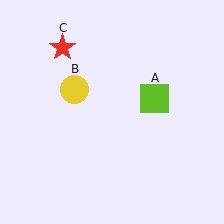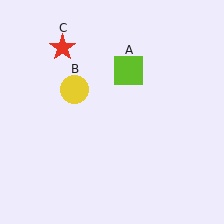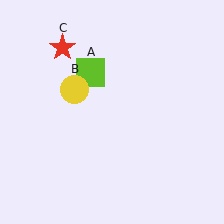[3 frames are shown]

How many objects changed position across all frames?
1 object changed position: lime square (object A).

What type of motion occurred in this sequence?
The lime square (object A) rotated counterclockwise around the center of the scene.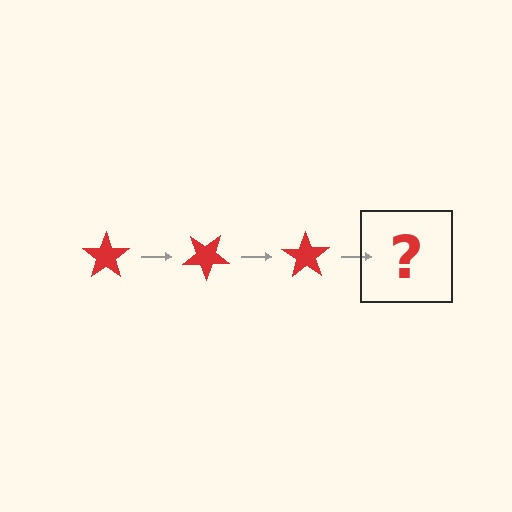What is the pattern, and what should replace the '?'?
The pattern is that the star rotates 35 degrees each step. The '?' should be a red star rotated 105 degrees.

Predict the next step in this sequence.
The next step is a red star rotated 105 degrees.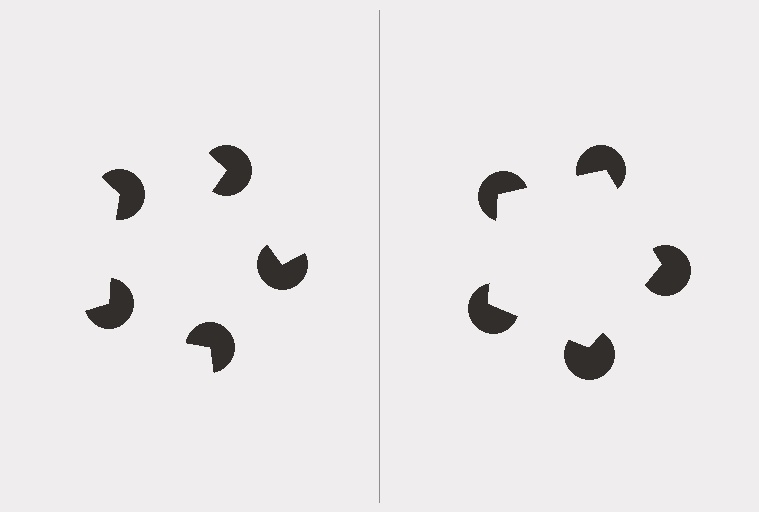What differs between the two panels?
The pac-man discs are positioned identically on both sides; only the wedge orientations differ. On the right they align to a pentagon; on the left they are misaligned.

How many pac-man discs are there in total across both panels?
10 — 5 on each side.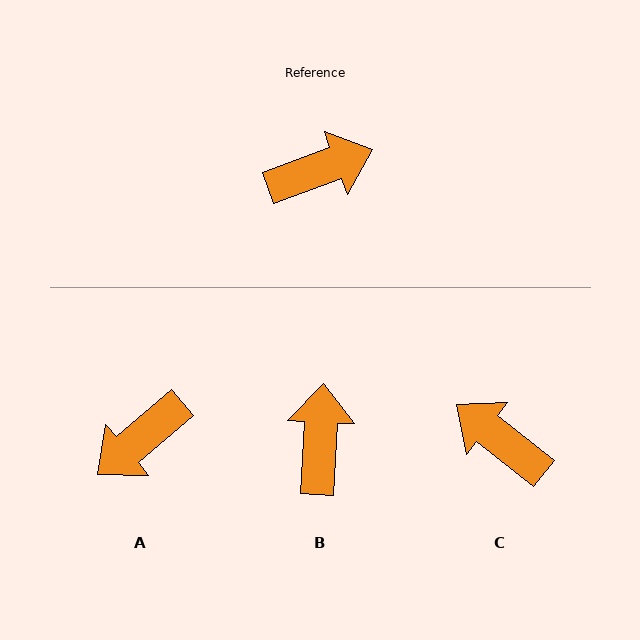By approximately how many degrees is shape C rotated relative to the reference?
Approximately 122 degrees counter-clockwise.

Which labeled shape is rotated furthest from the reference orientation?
A, about 159 degrees away.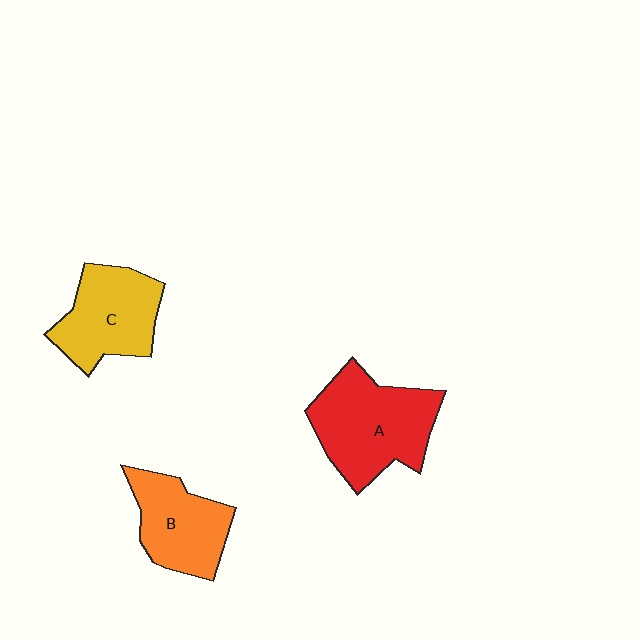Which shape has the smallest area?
Shape B (orange).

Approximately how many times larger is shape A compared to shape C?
Approximately 1.3 times.